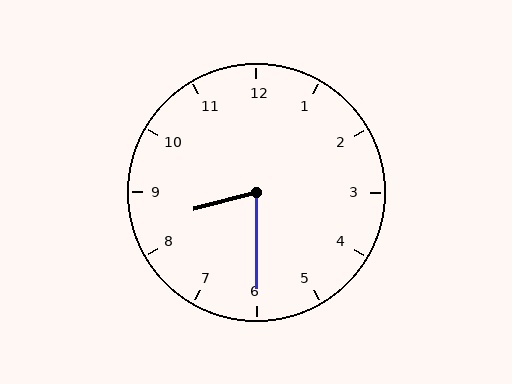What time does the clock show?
8:30.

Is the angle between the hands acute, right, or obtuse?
It is acute.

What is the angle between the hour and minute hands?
Approximately 75 degrees.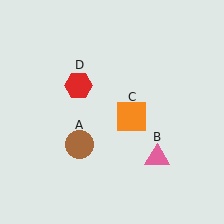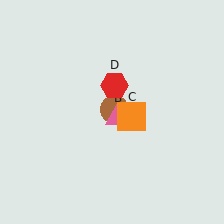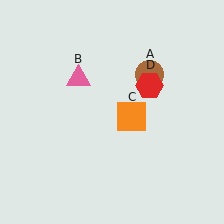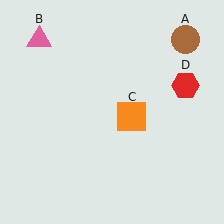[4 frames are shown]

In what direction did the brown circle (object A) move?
The brown circle (object A) moved up and to the right.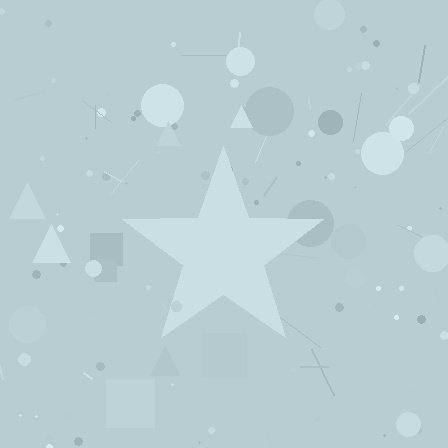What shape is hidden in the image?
A star is hidden in the image.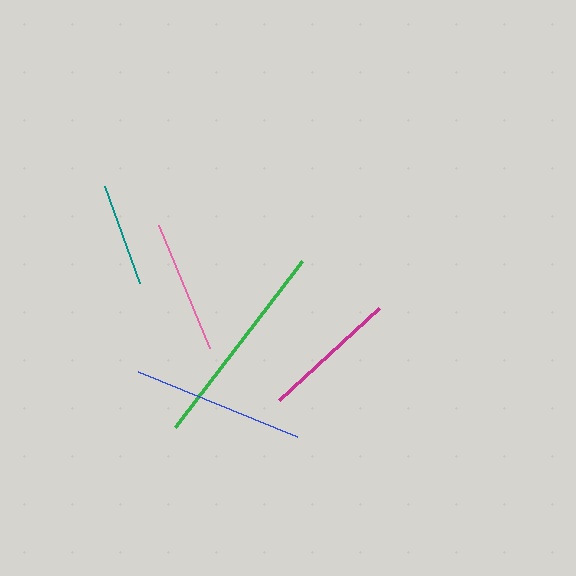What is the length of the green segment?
The green segment is approximately 209 pixels long.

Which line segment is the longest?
The green line is the longest at approximately 209 pixels.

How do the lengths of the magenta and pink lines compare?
The magenta and pink lines are approximately the same length.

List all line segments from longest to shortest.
From longest to shortest: green, blue, magenta, pink, teal.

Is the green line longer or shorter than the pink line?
The green line is longer than the pink line.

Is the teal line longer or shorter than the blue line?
The blue line is longer than the teal line.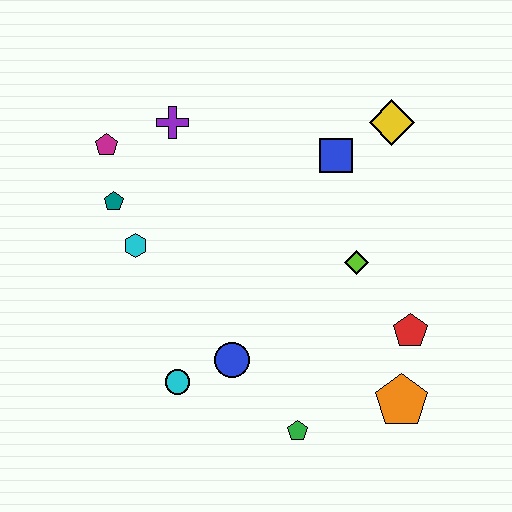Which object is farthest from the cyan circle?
The yellow diamond is farthest from the cyan circle.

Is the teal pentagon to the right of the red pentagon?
No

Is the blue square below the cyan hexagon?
No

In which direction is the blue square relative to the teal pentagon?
The blue square is to the right of the teal pentagon.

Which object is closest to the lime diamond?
The red pentagon is closest to the lime diamond.